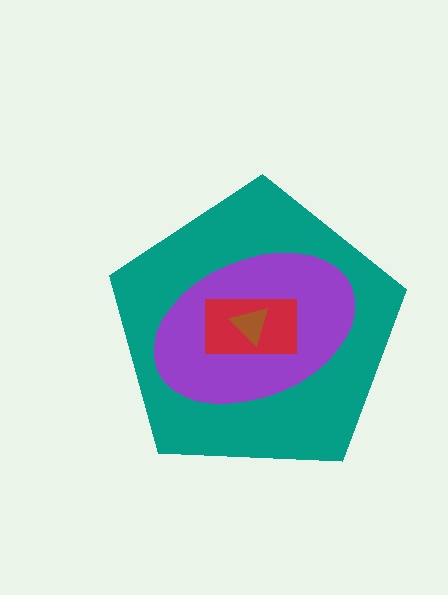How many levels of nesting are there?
4.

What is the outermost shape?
The teal pentagon.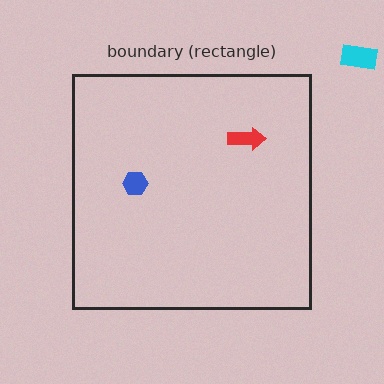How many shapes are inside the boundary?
2 inside, 1 outside.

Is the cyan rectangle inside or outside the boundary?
Outside.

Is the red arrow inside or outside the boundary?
Inside.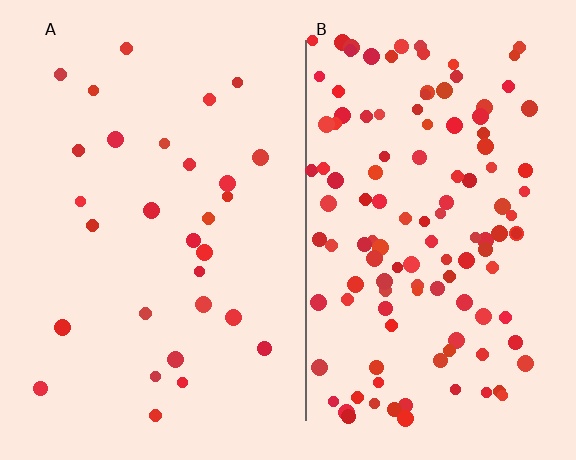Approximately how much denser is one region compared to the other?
Approximately 4.2× — region B over region A.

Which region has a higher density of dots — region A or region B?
B (the right).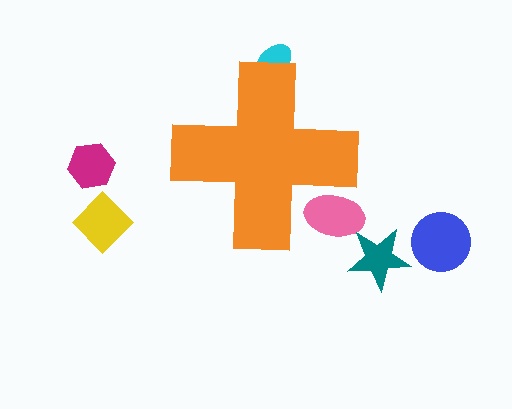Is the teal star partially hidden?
No, the teal star is fully visible.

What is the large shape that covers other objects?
An orange cross.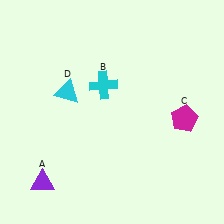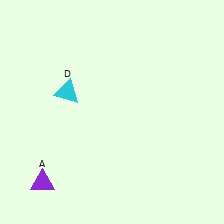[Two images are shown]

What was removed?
The cyan cross (B), the magenta pentagon (C) were removed in Image 2.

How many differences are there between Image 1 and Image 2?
There are 2 differences between the two images.